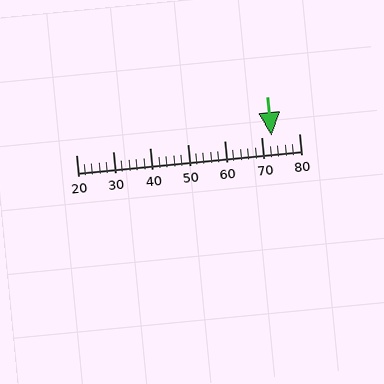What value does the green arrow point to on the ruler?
The green arrow points to approximately 73.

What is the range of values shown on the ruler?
The ruler shows values from 20 to 80.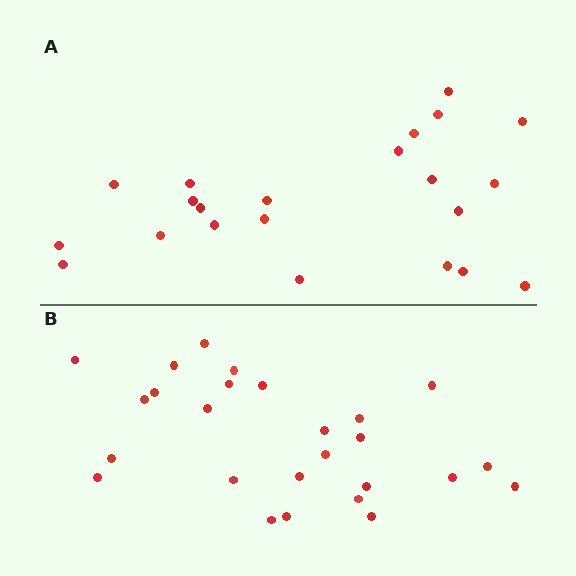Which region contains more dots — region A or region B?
Region B (the bottom region) has more dots.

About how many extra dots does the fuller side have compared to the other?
Region B has about 4 more dots than region A.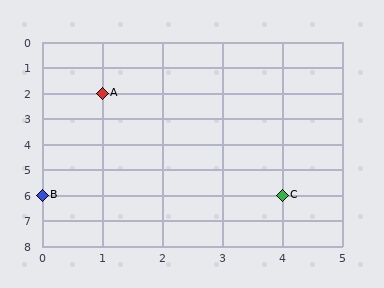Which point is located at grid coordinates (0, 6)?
Point B is at (0, 6).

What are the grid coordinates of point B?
Point B is at grid coordinates (0, 6).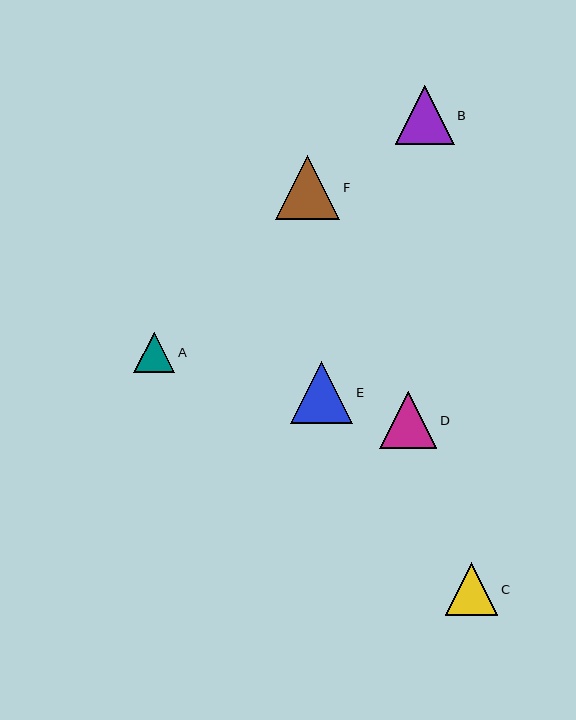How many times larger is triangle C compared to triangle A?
Triangle C is approximately 1.3 times the size of triangle A.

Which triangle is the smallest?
Triangle A is the smallest with a size of approximately 41 pixels.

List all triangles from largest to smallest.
From largest to smallest: F, E, B, D, C, A.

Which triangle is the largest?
Triangle F is the largest with a size of approximately 64 pixels.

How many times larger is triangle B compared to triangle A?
Triangle B is approximately 1.4 times the size of triangle A.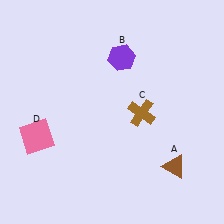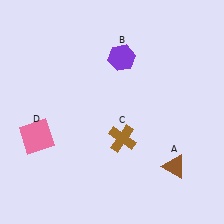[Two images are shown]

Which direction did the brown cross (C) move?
The brown cross (C) moved down.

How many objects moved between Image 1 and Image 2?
1 object moved between the two images.